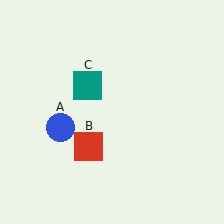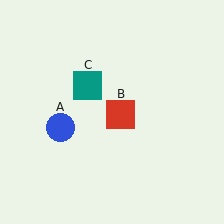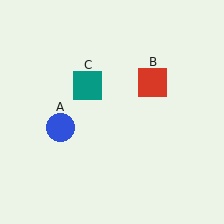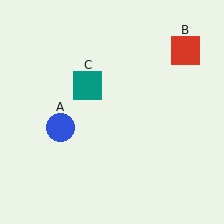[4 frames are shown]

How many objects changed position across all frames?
1 object changed position: red square (object B).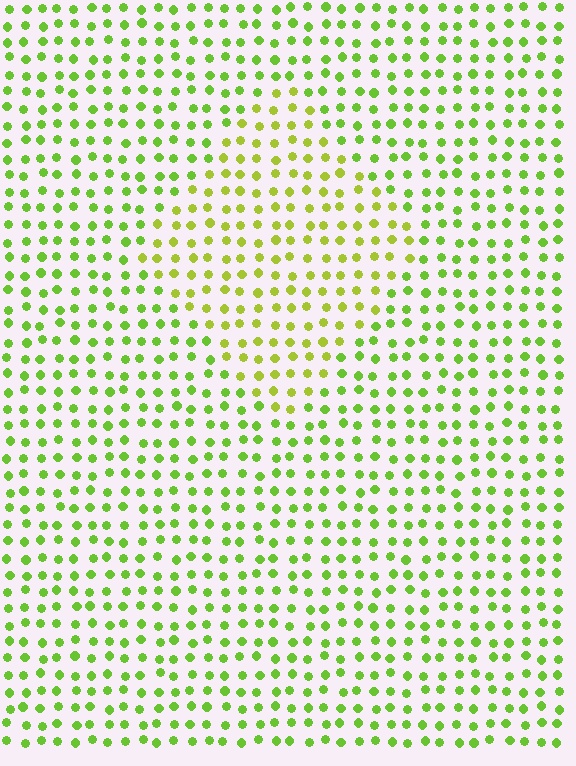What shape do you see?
I see a diamond.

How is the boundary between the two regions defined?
The boundary is defined purely by a slight shift in hue (about 24 degrees). Spacing, size, and orientation are identical on both sides.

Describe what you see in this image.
The image is filled with small lime elements in a uniform arrangement. A diamond-shaped region is visible where the elements are tinted to a slightly different hue, forming a subtle color boundary.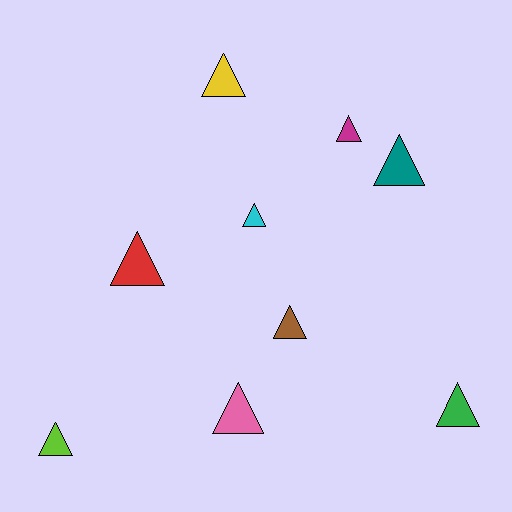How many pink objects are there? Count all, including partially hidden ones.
There is 1 pink object.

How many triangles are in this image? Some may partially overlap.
There are 9 triangles.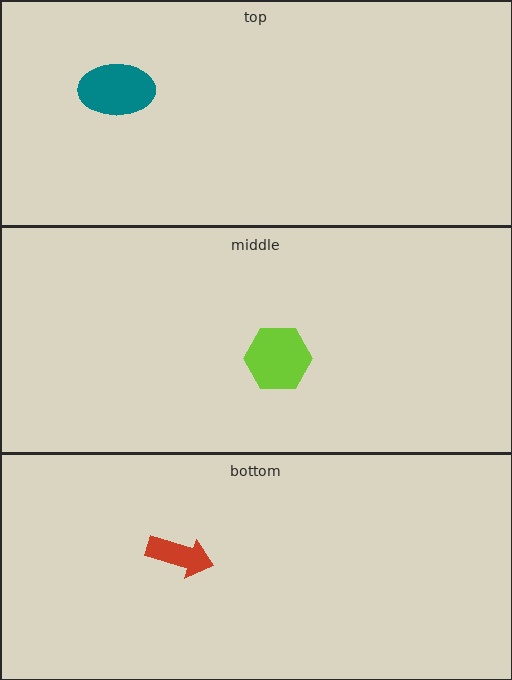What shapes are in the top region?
The teal ellipse.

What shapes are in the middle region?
The lime hexagon.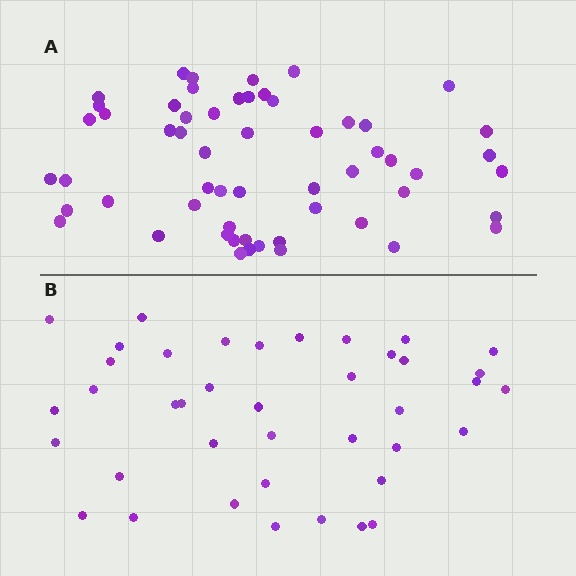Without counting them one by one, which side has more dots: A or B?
Region A (the top region) has more dots.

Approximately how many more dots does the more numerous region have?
Region A has approximately 15 more dots than region B.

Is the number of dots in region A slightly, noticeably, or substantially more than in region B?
Region A has noticeably more, but not dramatically so. The ratio is roughly 1.4 to 1.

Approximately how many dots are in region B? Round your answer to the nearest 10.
About 40 dots.